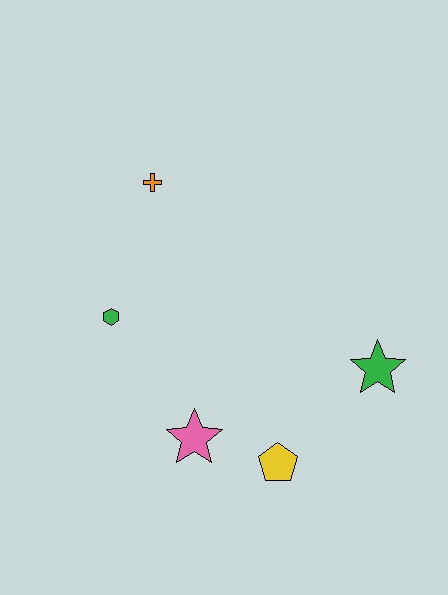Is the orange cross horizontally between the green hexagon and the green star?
Yes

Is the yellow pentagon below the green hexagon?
Yes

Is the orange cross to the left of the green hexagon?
No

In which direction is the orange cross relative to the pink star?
The orange cross is above the pink star.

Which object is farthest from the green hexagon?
The green star is farthest from the green hexagon.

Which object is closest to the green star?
The yellow pentagon is closest to the green star.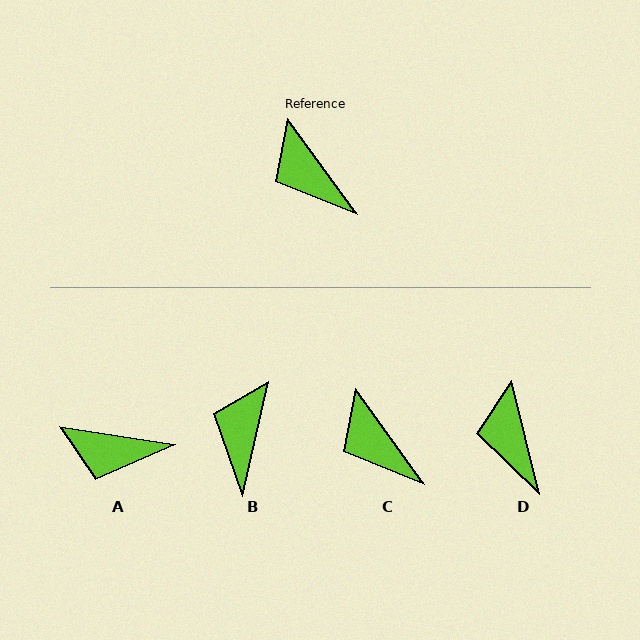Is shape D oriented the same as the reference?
No, it is off by about 22 degrees.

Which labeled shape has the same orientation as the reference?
C.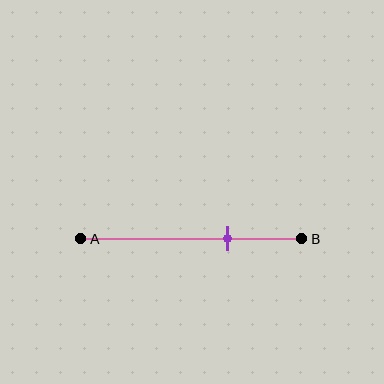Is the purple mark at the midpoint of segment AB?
No, the mark is at about 65% from A, not at the 50% midpoint.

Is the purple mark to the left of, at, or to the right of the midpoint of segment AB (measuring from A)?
The purple mark is to the right of the midpoint of segment AB.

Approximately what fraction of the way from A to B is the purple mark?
The purple mark is approximately 65% of the way from A to B.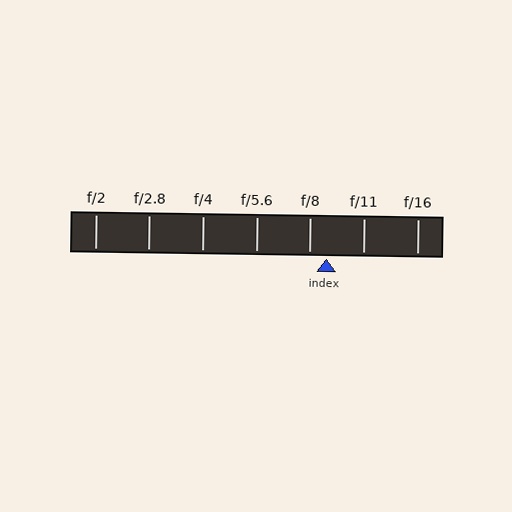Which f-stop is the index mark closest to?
The index mark is closest to f/8.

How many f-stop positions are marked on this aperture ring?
There are 7 f-stop positions marked.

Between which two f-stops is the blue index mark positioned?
The index mark is between f/8 and f/11.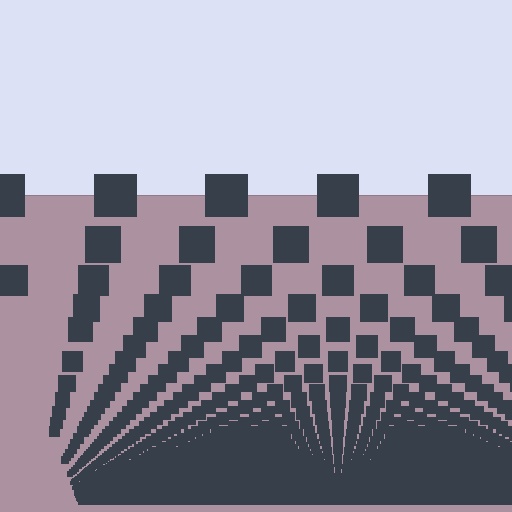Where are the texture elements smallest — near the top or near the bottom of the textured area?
Near the bottom.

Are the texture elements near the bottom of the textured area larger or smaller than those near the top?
Smaller. The gradient is inverted — elements near the bottom are smaller and denser.